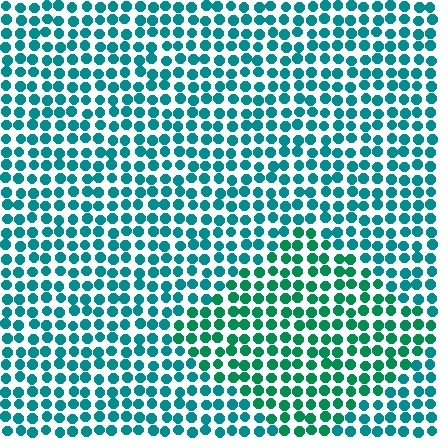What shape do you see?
I see a diamond.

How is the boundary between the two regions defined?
The boundary is defined purely by a slight shift in hue (about 27 degrees). Spacing, size, and orientation are identical on both sides.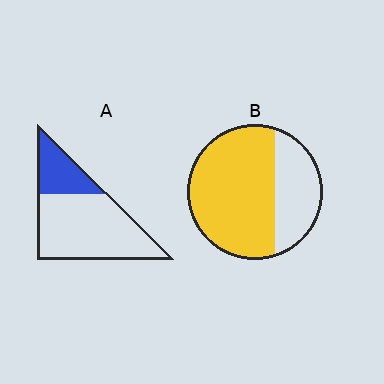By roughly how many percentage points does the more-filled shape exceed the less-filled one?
By roughly 40 percentage points (B over A).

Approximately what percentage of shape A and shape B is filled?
A is approximately 25% and B is approximately 70%.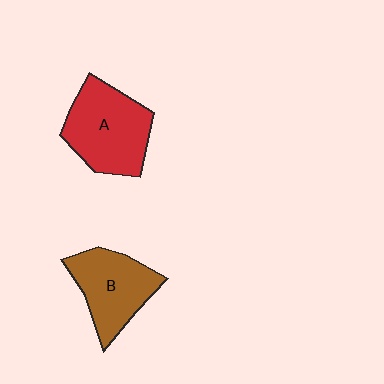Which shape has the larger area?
Shape A (red).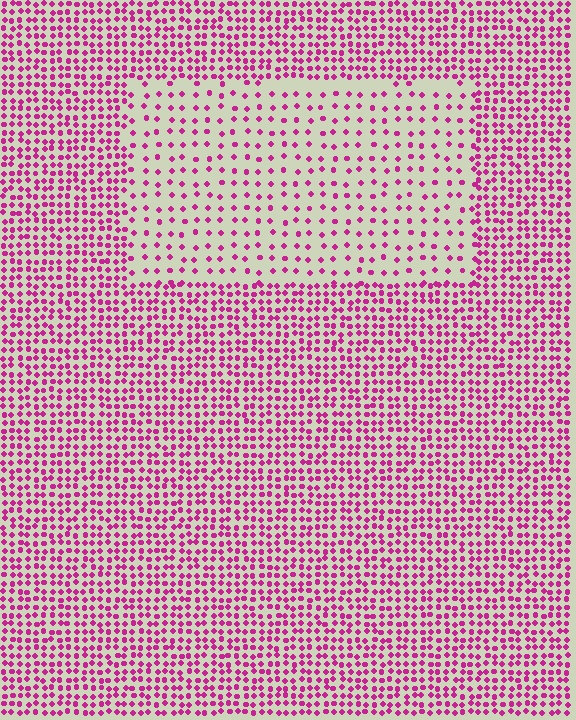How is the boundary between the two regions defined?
The boundary is defined by a change in element density (approximately 2.5x ratio). All elements are the same color, size, and shape.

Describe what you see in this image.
The image contains small magenta elements arranged at two different densities. A rectangle-shaped region is visible where the elements are less densely packed than the surrounding area.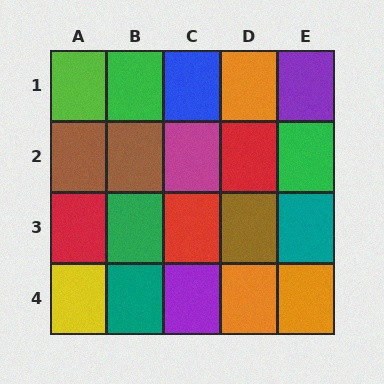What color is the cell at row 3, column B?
Green.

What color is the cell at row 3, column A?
Red.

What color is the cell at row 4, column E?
Orange.